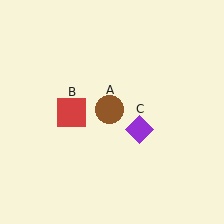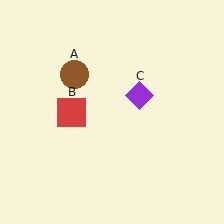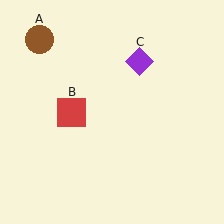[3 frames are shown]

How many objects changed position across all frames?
2 objects changed position: brown circle (object A), purple diamond (object C).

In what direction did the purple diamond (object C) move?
The purple diamond (object C) moved up.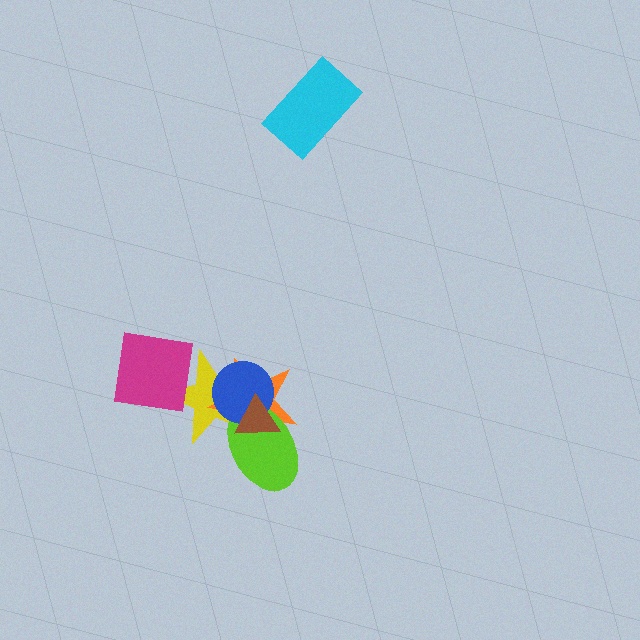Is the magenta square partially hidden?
No, no other shape covers it.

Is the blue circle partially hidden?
Yes, it is partially covered by another shape.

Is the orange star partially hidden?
Yes, it is partially covered by another shape.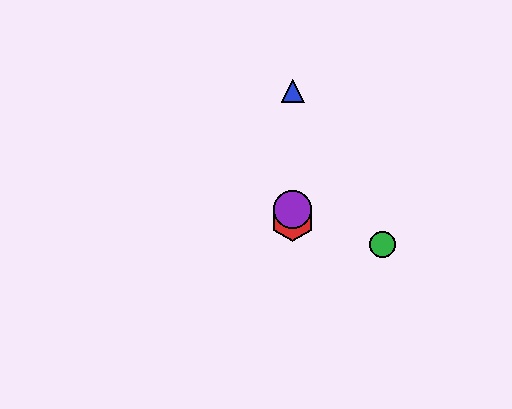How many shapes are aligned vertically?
4 shapes (the red hexagon, the blue triangle, the yellow triangle, the purple circle) are aligned vertically.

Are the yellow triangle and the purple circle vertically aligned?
Yes, both are at x≈293.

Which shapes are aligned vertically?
The red hexagon, the blue triangle, the yellow triangle, the purple circle are aligned vertically.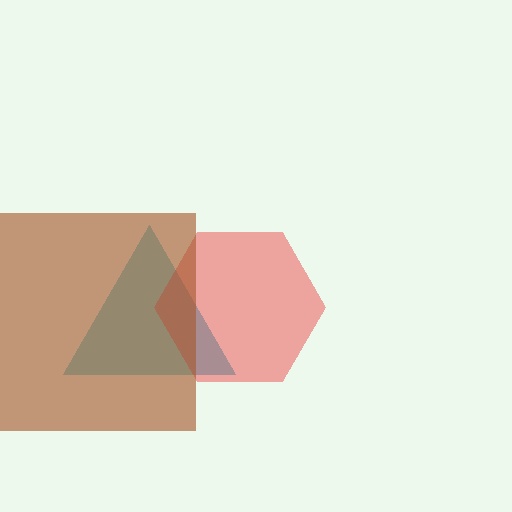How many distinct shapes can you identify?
There are 3 distinct shapes: a cyan triangle, a red hexagon, a brown square.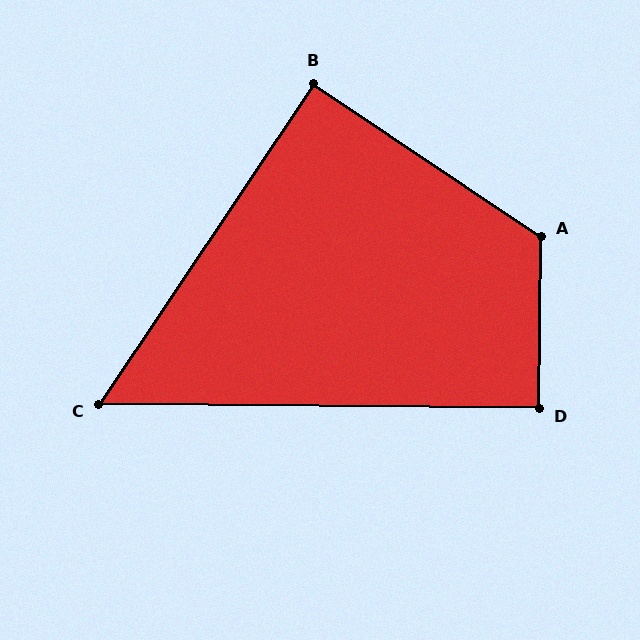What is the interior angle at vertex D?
Approximately 90 degrees (approximately right).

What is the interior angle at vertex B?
Approximately 90 degrees (approximately right).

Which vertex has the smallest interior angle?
C, at approximately 57 degrees.